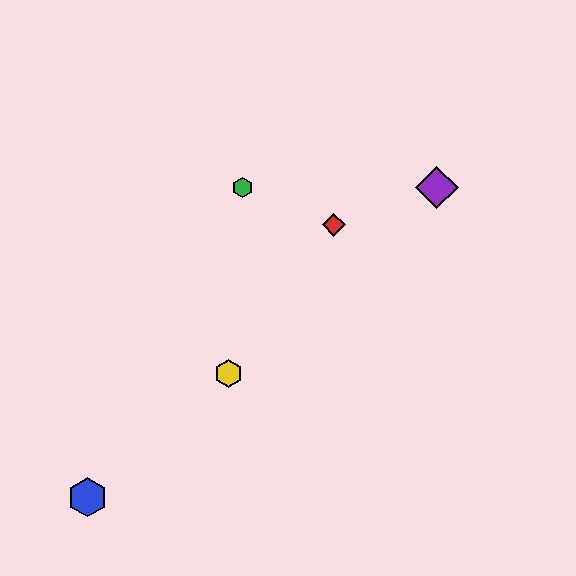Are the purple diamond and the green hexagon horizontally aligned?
Yes, both are at y≈187.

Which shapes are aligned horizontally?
The green hexagon, the purple diamond are aligned horizontally.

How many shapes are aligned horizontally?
2 shapes (the green hexagon, the purple diamond) are aligned horizontally.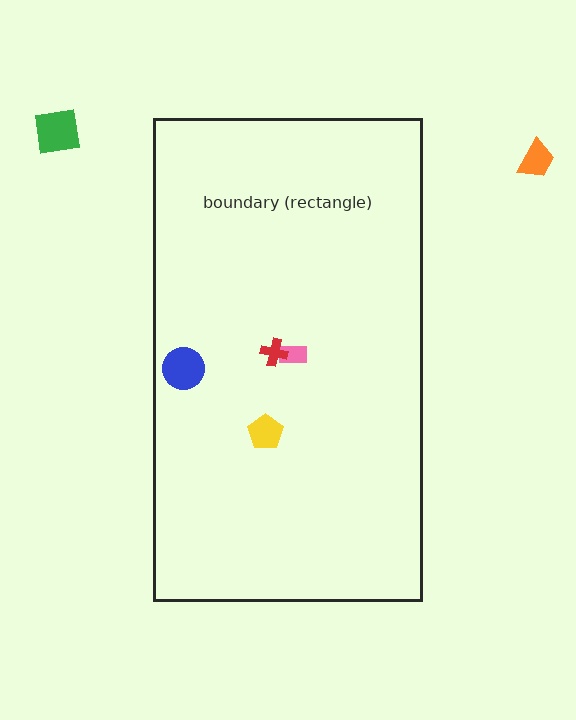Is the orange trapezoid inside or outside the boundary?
Outside.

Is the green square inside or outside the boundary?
Outside.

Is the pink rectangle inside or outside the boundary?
Inside.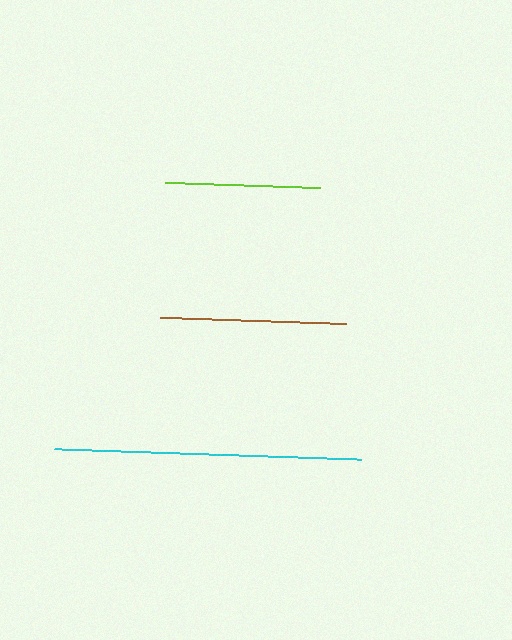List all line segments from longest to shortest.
From longest to shortest: cyan, brown, lime.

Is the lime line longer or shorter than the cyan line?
The cyan line is longer than the lime line.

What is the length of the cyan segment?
The cyan segment is approximately 307 pixels long.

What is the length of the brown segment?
The brown segment is approximately 186 pixels long.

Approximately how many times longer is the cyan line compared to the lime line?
The cyan line is approximately 2.0 times the length of the lime line.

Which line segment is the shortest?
The lime line is the shortest at approximately 155 pixels.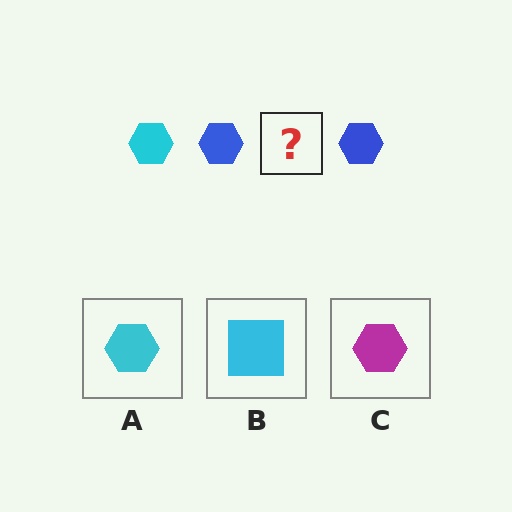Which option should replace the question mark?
Option A.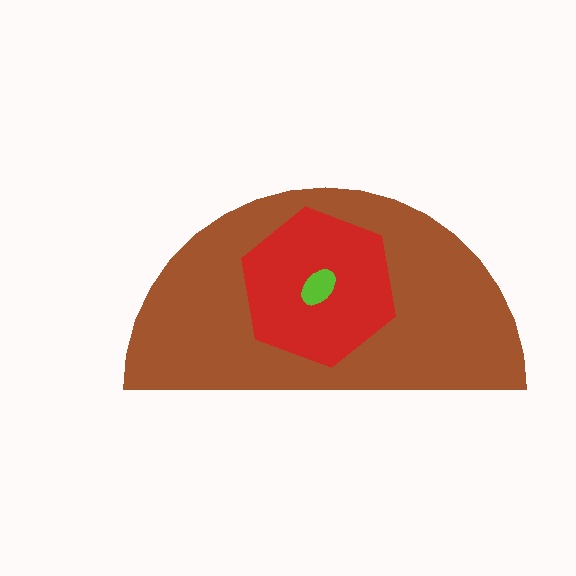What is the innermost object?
The lime ellipse.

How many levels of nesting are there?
3.